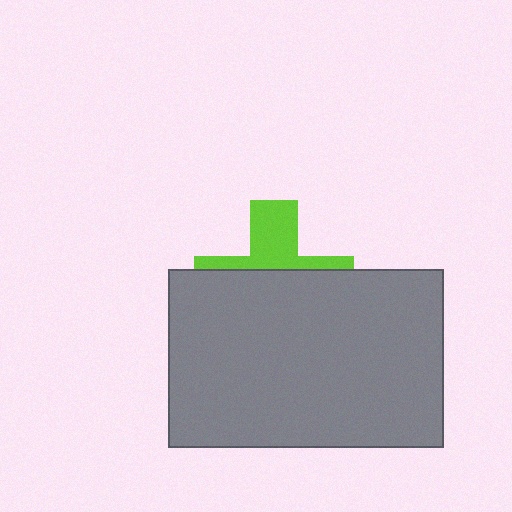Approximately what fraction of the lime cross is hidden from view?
Roughly 63% of the lime cross is hidden behind the gray rectangle.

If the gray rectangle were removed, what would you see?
You would see the complete lime cross.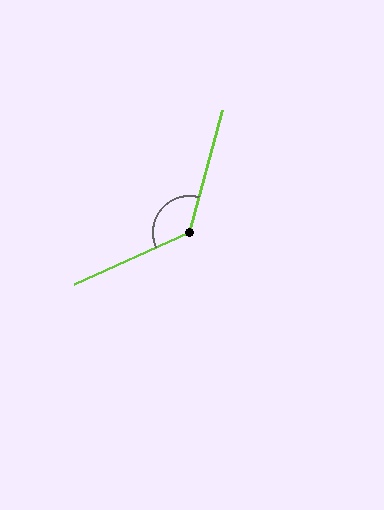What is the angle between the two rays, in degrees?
Approximately 130 degrees.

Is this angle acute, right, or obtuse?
It is obtuse.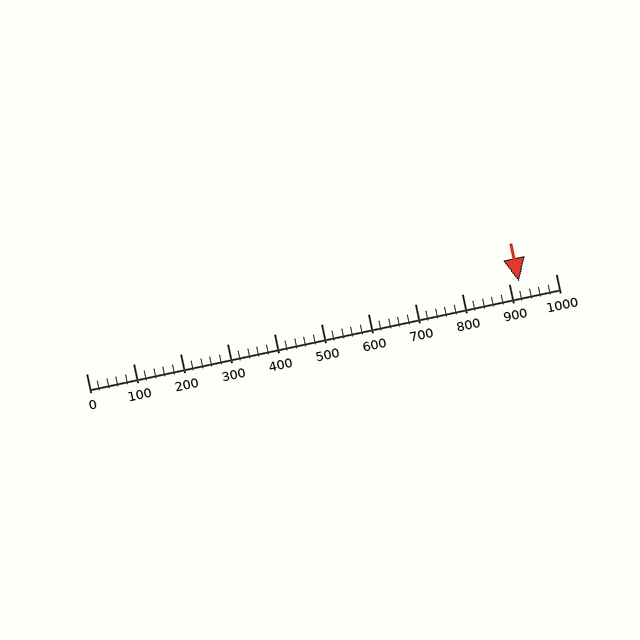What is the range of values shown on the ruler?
The ruler shows values from 0 to 1000.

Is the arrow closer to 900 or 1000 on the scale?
The arrow is closer to 900.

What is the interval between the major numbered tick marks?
The major tick marks are spaced 100 units apart.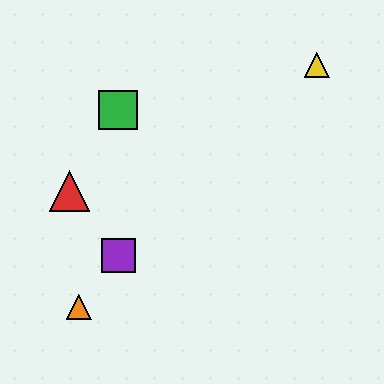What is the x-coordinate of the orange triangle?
The orange triangle is at x≈79.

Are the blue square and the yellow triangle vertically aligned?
No, the blue square is at x≈118 and the yellow triangle is at x≈317.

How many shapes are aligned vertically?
3 shapes (the blue square, the green square, the purple square) are aligned vertically.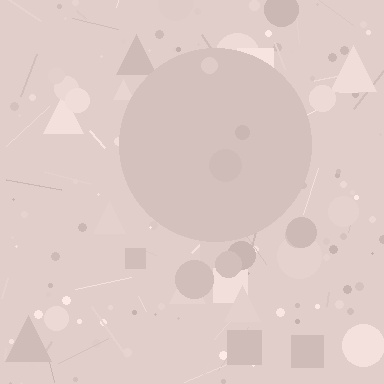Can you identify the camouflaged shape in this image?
The camouflaged shape is a circle.